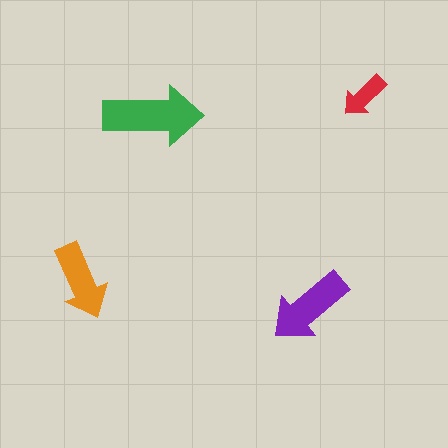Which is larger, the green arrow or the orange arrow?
The green one.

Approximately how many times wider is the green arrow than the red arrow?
About 2 times wider.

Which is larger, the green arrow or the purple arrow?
The green one.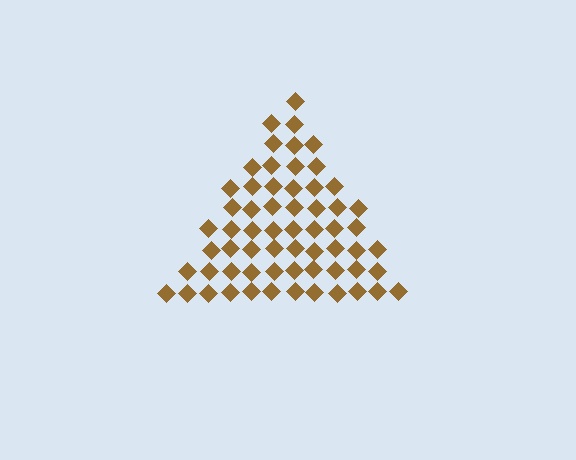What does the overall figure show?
The overall figure shows a triangle.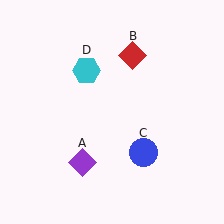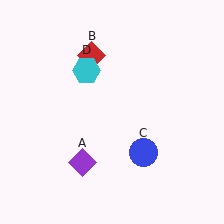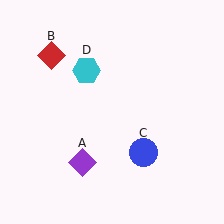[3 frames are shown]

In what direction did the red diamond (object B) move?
The red diamond (object B) moved left.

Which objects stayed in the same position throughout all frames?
Purple diamond (object A) and blue circle (object C) and cyan hexagon (object D) remained stationary.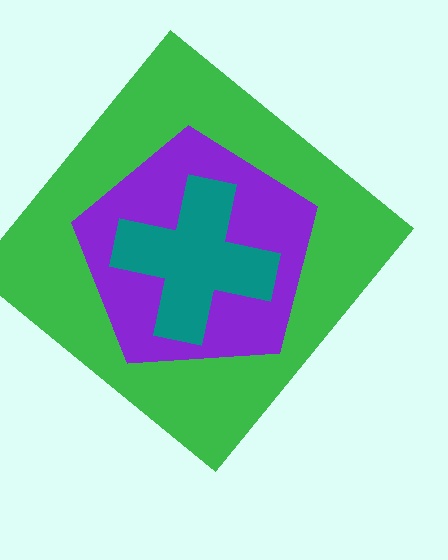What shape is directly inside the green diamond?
The purple pentagon.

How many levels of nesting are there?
3.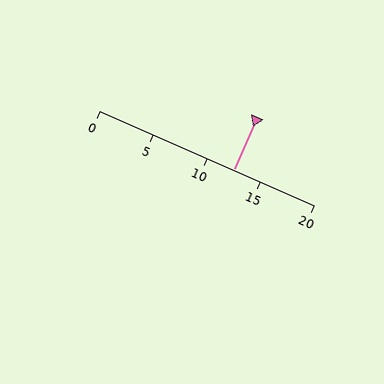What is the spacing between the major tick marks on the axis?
The major ticks are spaced 5 apart.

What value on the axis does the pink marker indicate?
The marker indicates approximately 12.5.